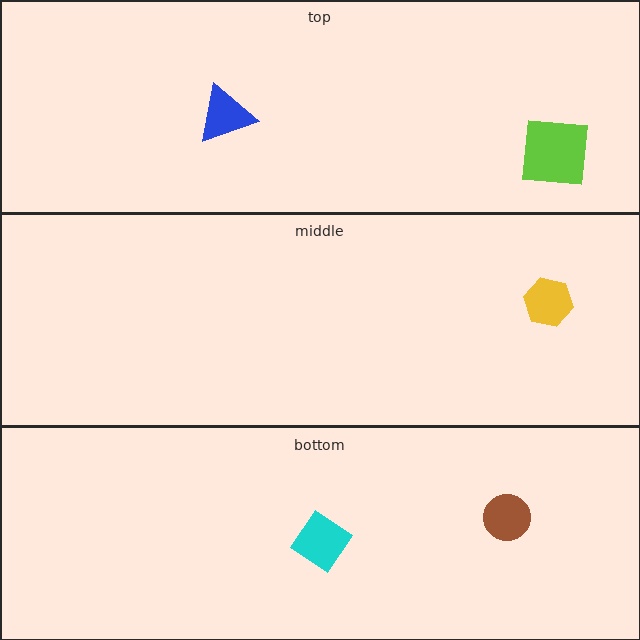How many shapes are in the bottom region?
2.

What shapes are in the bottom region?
The cyan diamond, the brown circle.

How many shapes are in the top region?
2.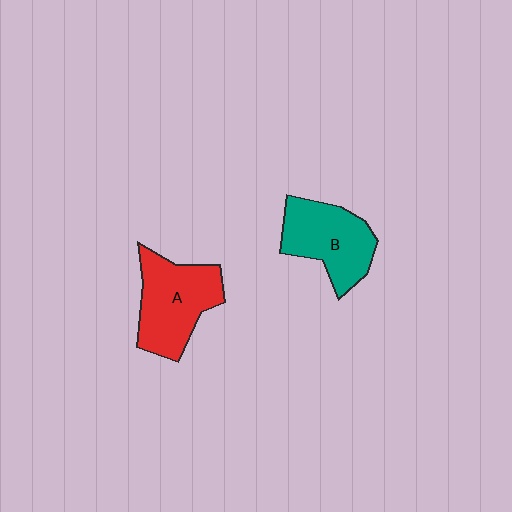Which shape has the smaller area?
Shape B (teal).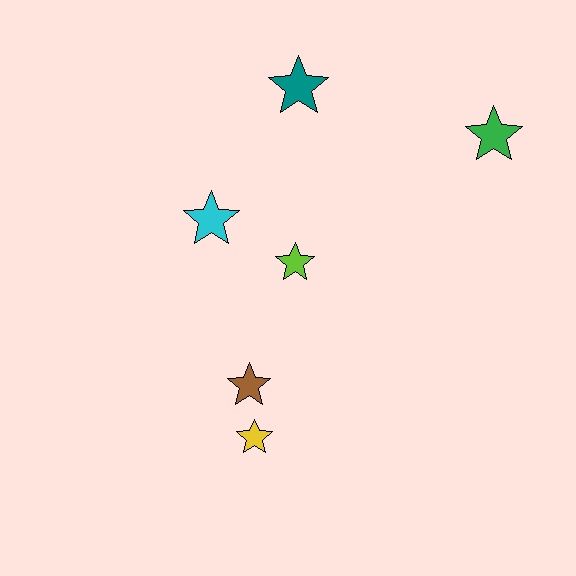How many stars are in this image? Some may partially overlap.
There are 6 stars.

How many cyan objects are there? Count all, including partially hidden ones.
There is 1 cyan object.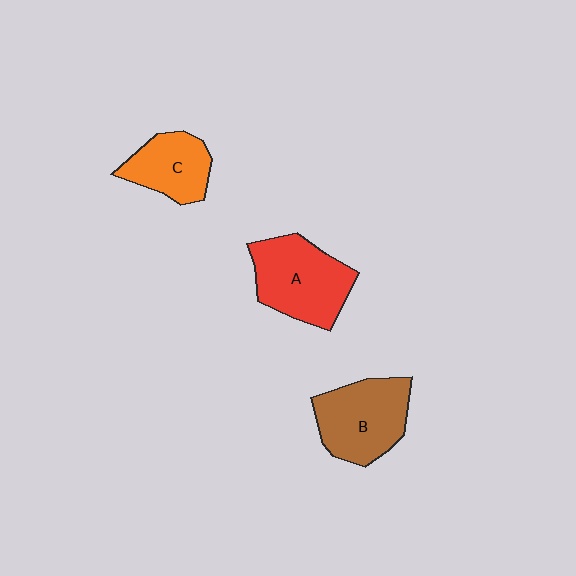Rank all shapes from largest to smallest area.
From largest to smallest: A (red), B (brown), C (orange).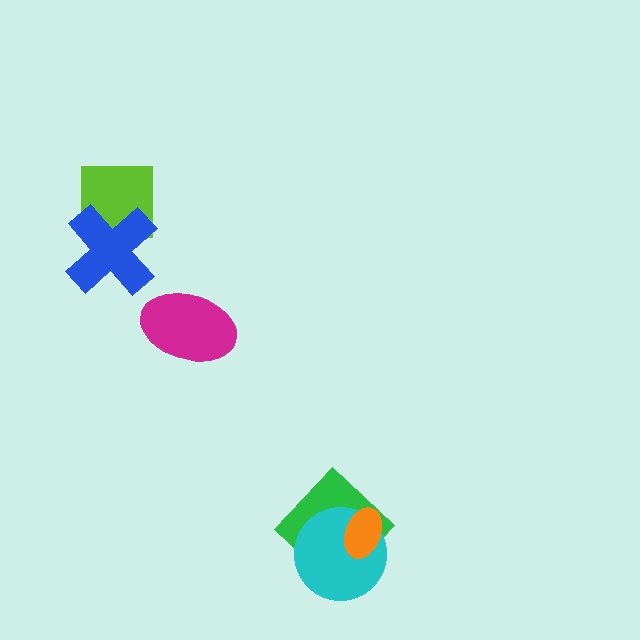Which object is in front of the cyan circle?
The orange ellipse is in front of the cyan circle.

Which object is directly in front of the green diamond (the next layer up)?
The cyan circle is directly in front of the green diamond.